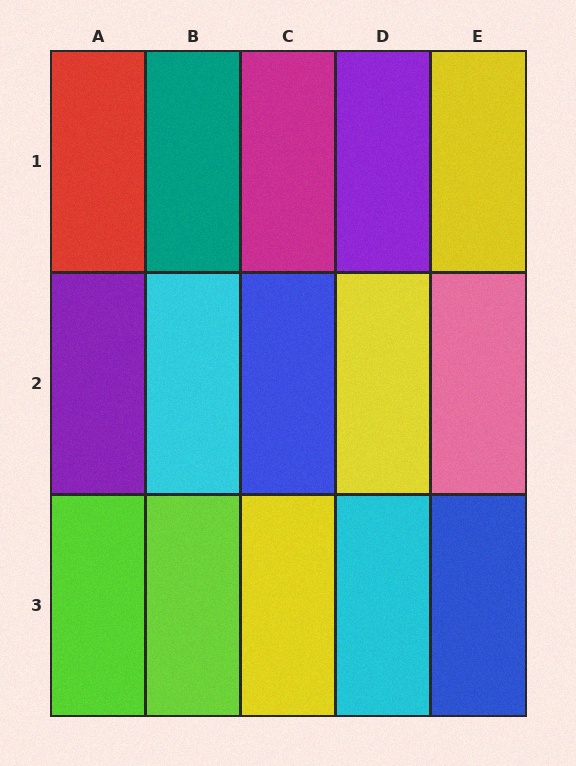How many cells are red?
1 cell is red.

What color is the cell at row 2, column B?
Cyan.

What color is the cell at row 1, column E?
Yellow.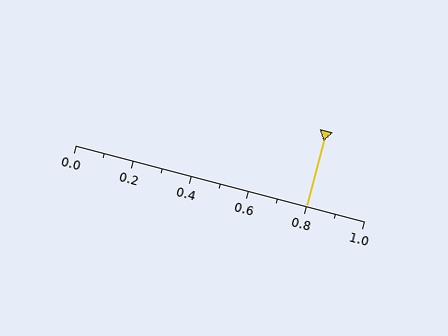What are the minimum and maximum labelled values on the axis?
The axis runs from 0.0 to 1.0.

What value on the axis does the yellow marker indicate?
The marker indicates approximately 0.8.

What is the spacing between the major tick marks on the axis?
The major ticks are spaced 0.2 apart.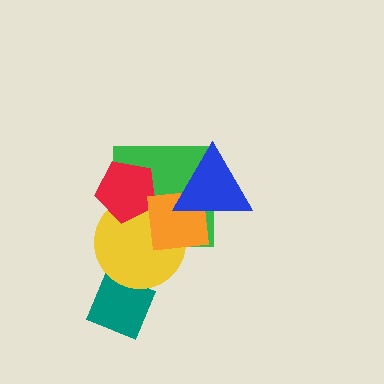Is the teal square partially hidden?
No, no other shape covers it.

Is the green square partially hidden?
Yes, it is partially covered by another shape.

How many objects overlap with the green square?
4 objects overlap with the green square.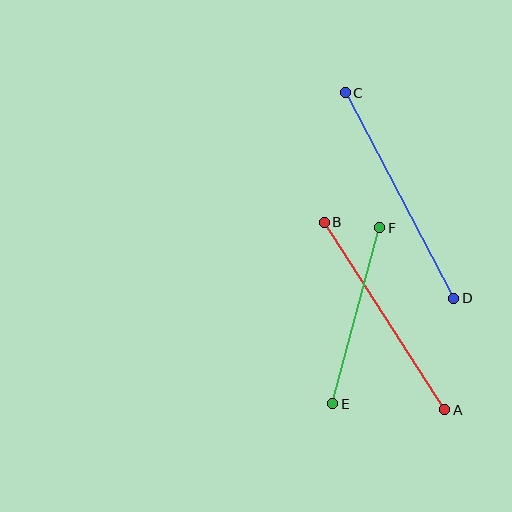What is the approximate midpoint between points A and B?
The midpoint is at approximately (384, 316) pixels.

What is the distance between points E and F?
The distance is approximately 182 pixels.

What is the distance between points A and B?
The distance is approximately 223 pixels.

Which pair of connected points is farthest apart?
Points C and D are farthest apart.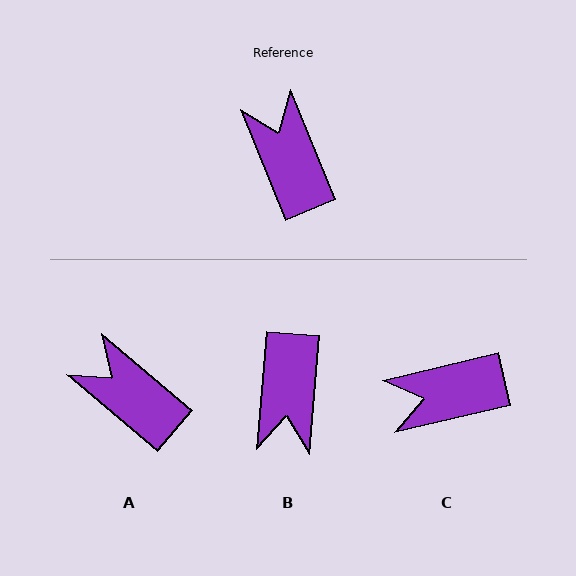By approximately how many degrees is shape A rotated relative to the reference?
Approximately 27 degrees counter-clockwise.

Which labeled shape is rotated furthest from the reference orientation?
B, about 153 degrees away.